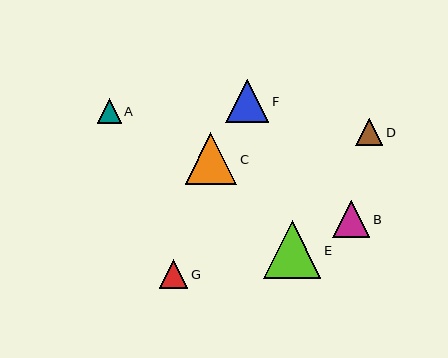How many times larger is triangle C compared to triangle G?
Triangle C is approximately 1.8 times the size of triangle G.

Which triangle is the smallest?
Triangle A is the smallest with a size of approximately 24 pixels.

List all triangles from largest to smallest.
From largest to smallest: E, C, F, B, G, D, A.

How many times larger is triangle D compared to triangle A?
Triangle D is approximately 1.1 times the size of triangle A.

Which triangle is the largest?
Triangle E is the largest with a size of approximately 58 pixels.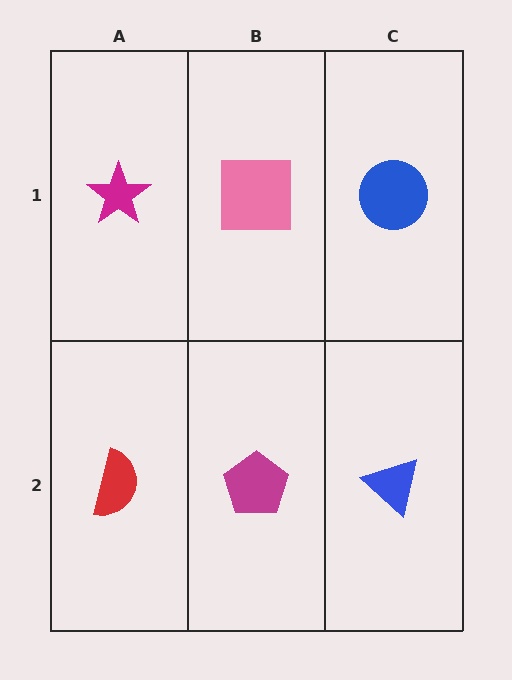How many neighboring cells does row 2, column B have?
3.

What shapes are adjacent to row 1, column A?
A red semicircle (row 2, column A), a pink square (row 1, column B).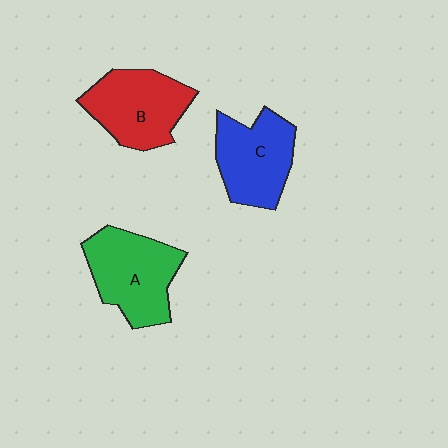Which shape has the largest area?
Shape A (green).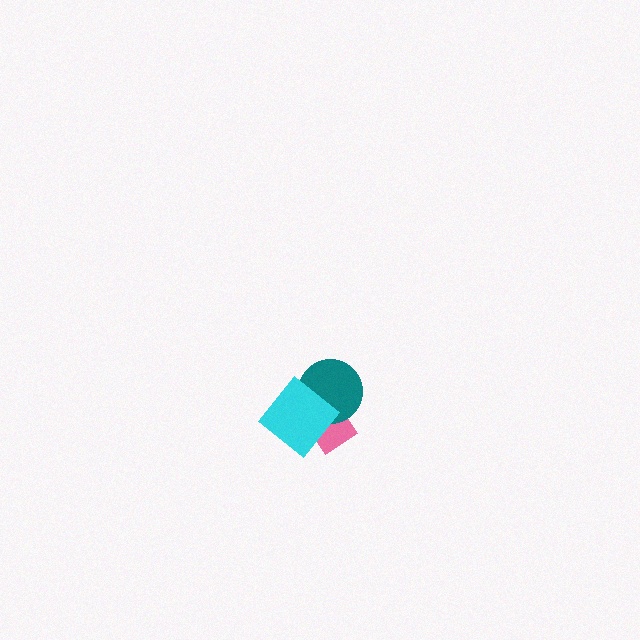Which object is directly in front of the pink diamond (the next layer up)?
The teal circle is directly in front of the pink diamond.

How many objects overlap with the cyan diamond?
2 objects overlap with the cyan diamond.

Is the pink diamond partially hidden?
Yes, it is partially covered by another shape.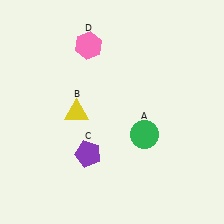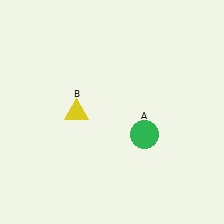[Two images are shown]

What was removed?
The pink hexagon (D), the purple pentagon (C) were removed in Image 2.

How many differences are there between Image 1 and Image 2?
There are 2 differences between the two images.